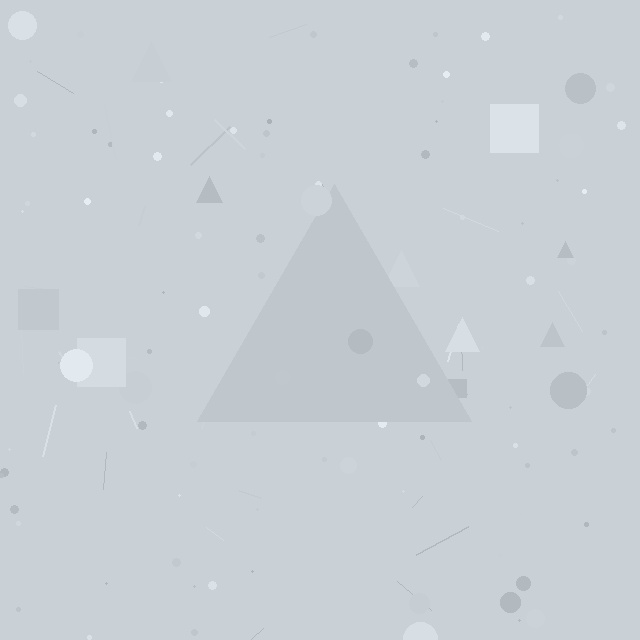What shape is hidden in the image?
A triangle is hidden in the image.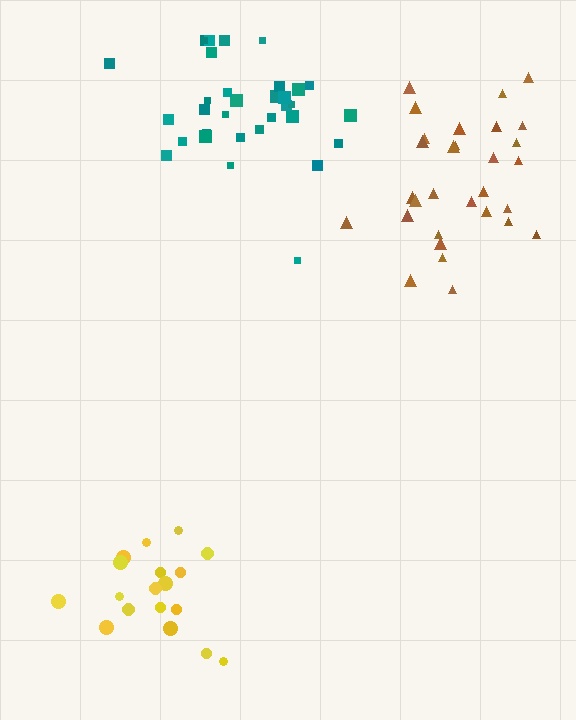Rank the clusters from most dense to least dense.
yellow, brown, teal.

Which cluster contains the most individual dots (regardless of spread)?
Teal (33).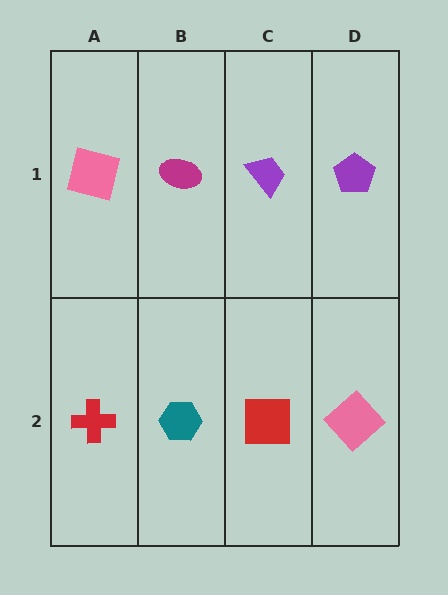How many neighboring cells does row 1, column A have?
2.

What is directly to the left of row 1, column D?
A purple trapezoid.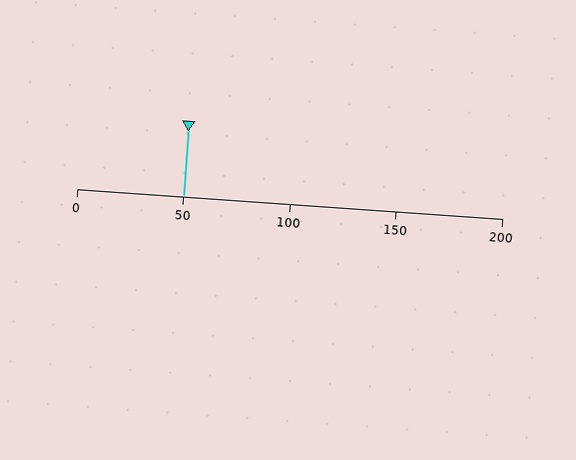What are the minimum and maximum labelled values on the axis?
The axis runs from 0 to 200.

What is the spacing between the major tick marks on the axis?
The major ticks are spaced 50 apart.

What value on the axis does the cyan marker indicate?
The marker indicates approximately 50.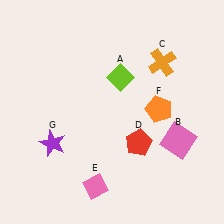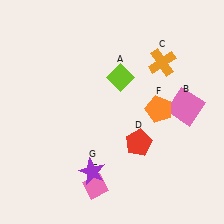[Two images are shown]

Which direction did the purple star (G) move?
The purple star (G) moved right.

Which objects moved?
The objects that moved are: the pink square (B), the purple star (G).